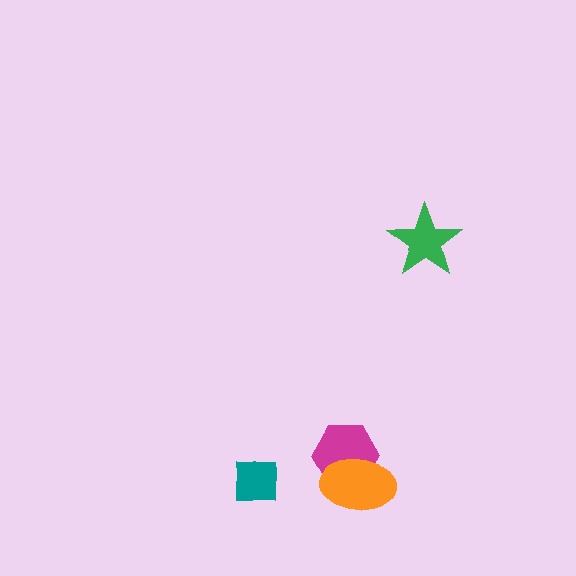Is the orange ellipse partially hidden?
No, no other shape covers it.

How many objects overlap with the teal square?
0 objects overlap with the teal square.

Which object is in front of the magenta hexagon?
The orange ellipse is in front of the magenta hexagon.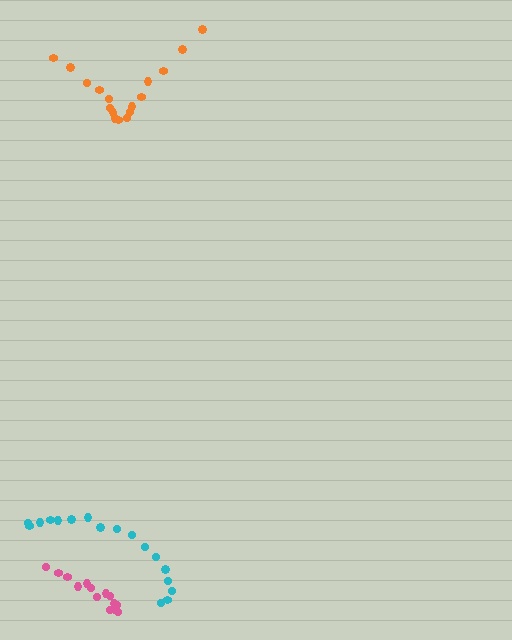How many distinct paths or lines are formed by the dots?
There are 3 distinct paths.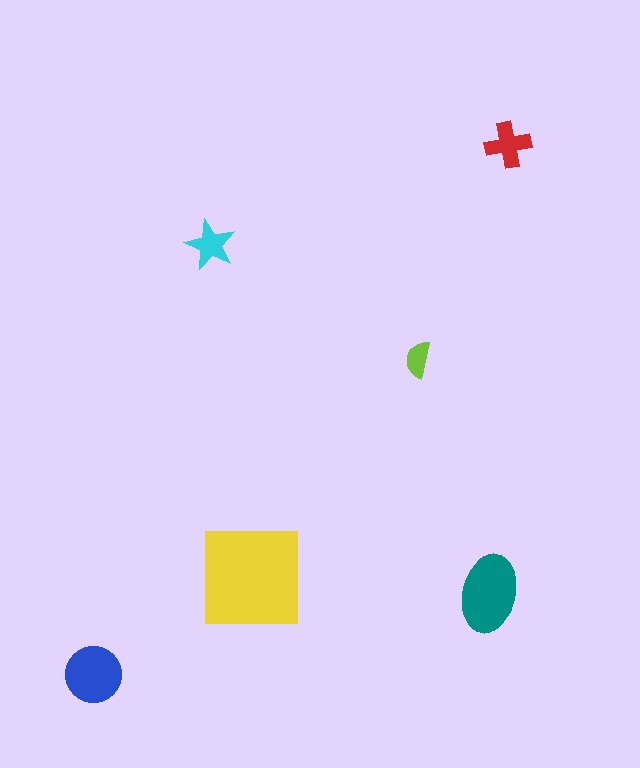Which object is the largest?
The yellow square.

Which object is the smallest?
The lime semicircle.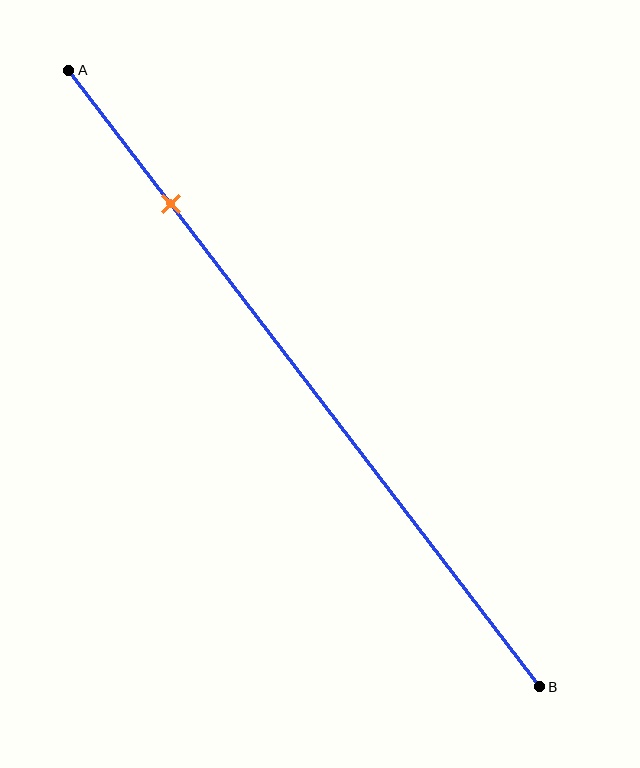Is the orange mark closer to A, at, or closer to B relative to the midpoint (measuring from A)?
The orange mark is closer to point A than the midpoint of segment AB.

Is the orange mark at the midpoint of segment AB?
No, the mark is at about 20% from A, not at the 50% midpoint.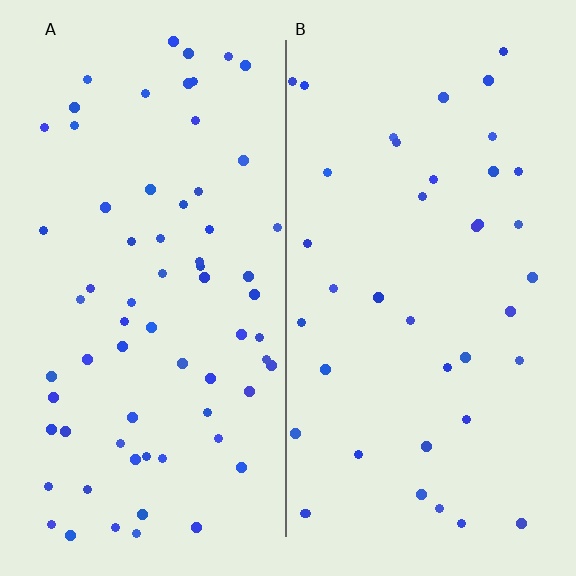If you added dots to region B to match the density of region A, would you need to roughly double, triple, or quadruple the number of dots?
Approximately double.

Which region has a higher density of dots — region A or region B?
A (the left).